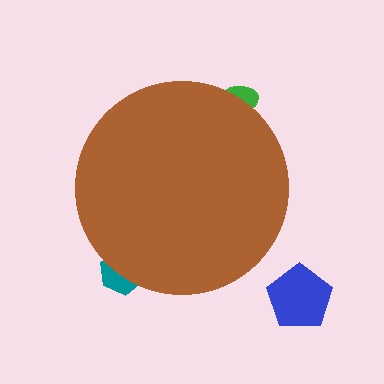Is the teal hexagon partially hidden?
Yes, the teal hexagon is partially hidden behind the brown circle.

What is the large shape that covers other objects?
A brown circle.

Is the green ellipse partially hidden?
Yes, the green ellipse is partially hidden behind the brown circle.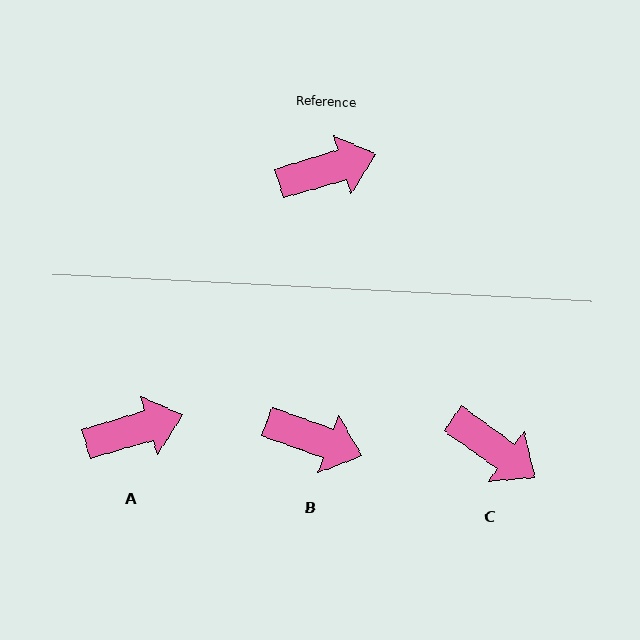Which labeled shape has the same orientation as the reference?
A.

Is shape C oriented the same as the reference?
No, it is off by about 52 degrees.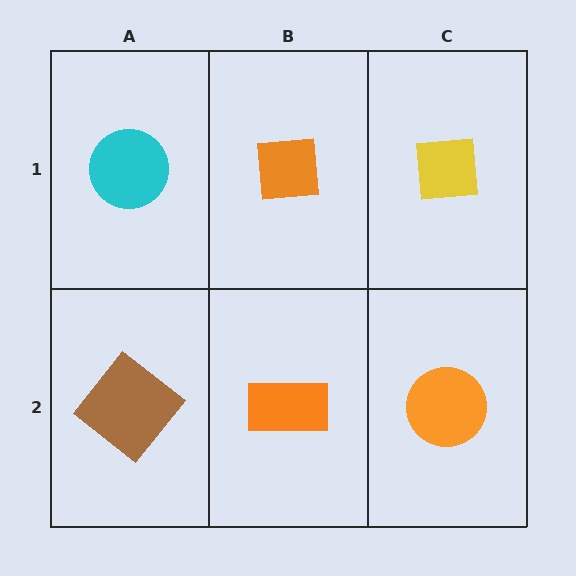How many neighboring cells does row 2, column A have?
2.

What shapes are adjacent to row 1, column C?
An orange circle (row 2, column C), an orange square (row 1, column B).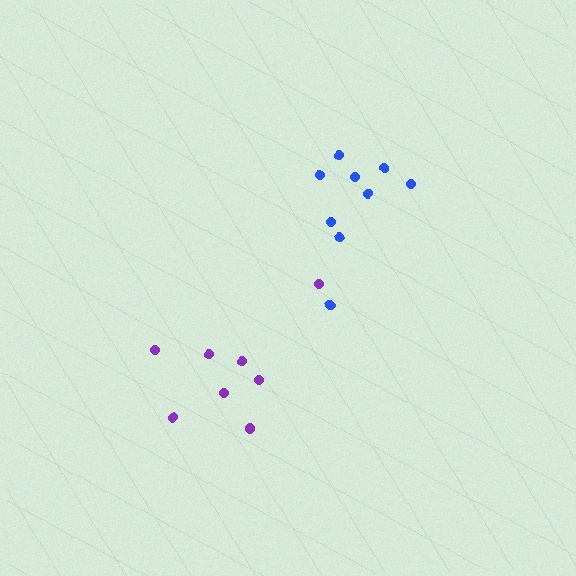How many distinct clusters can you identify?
There are 2 distinct clusters.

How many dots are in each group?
Group 1: 9 dots, Group 2: 8 dots (17 total).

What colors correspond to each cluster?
The clusters are colored: blue, purple.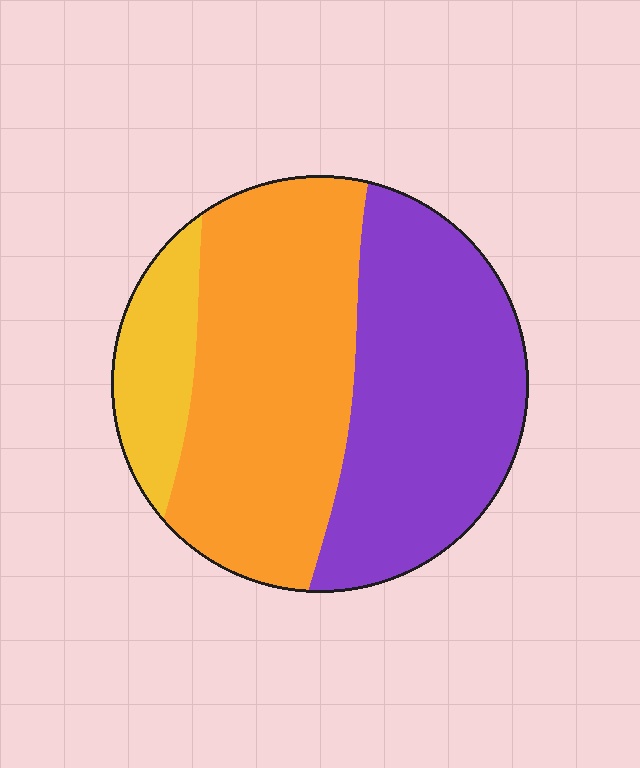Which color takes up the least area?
Yellow, at roughly 15%.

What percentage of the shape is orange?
Orange covers around 45% of the shape.